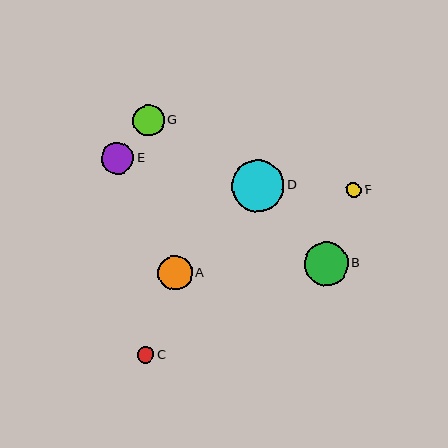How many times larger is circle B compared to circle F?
Circle B is approximately 2.9 times the size of circle F.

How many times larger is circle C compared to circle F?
Circle C is approximately 1.1 times the size of circle F.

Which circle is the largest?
Circle D is the largest with a size of approximately 52 pixels.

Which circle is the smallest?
Circle F is the smallest with a size of approximately 15 pixels.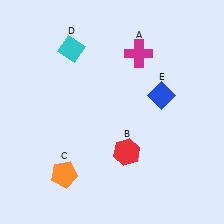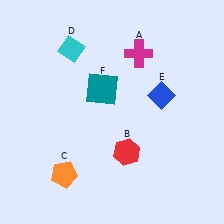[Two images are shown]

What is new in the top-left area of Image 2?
A teal square (F) was added in the top-left area of Image 2.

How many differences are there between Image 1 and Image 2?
There is 1 difference between the two images.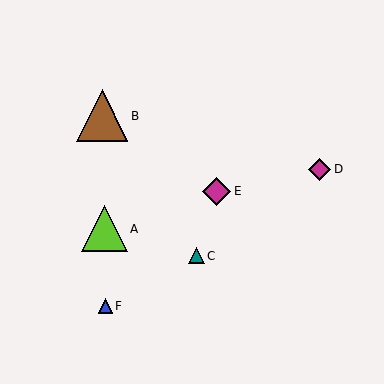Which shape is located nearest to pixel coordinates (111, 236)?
The lime triangle (labeled A) at (104, 229) is nearest to that location.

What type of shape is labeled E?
Shape E is a magenta diamond.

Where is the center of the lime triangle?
The center of the lime triangle is at (104, 229).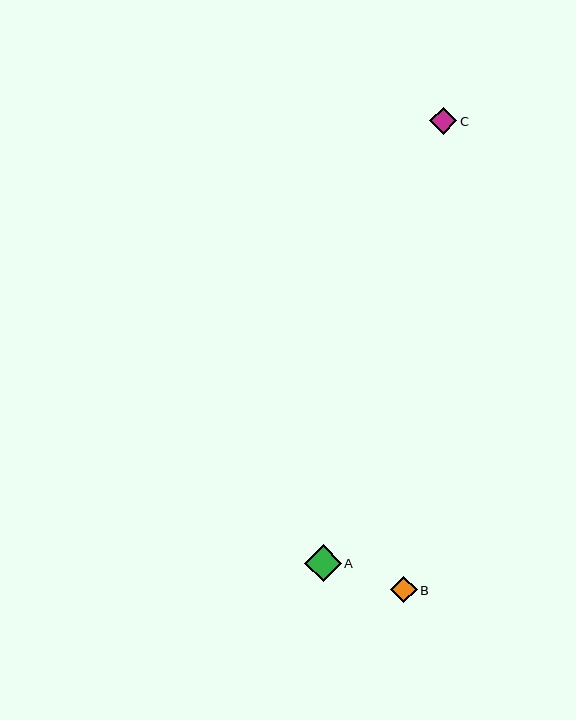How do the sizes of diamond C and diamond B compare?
Diamond C and diamond B are approximately the same size.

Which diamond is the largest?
Diamond A is the largest with a size of approximately 36 pixels.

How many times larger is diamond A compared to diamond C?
Diamond A is approximately 1.3 times the size of diamond C.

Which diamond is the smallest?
Diamond B is the smallest with a size of approximately 27 pixels.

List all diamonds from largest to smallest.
From largest to smallest: A, C, B.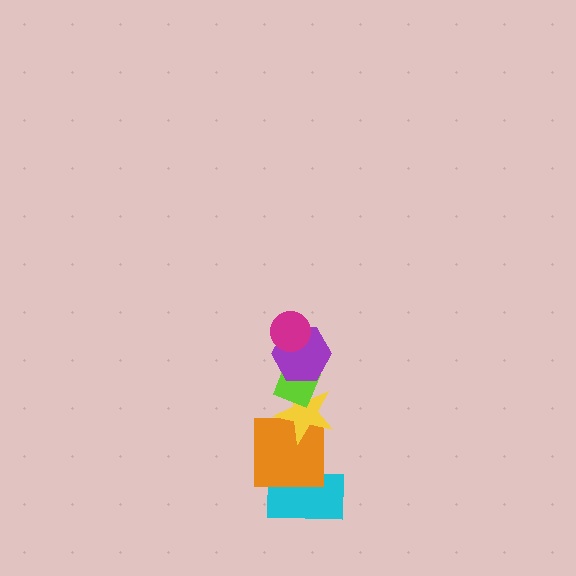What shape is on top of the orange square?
The yellow star is on top of the orange square.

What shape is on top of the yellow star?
The lime diamond is on top of the yellow star.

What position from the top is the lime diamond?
The lime diamond is 3rd from the top.